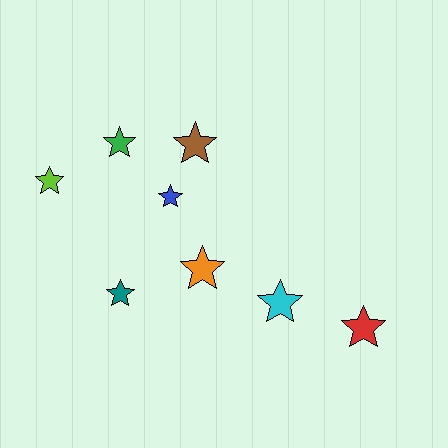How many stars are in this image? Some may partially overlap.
There are 8 stars.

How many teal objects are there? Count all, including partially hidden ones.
There is 1 teal object.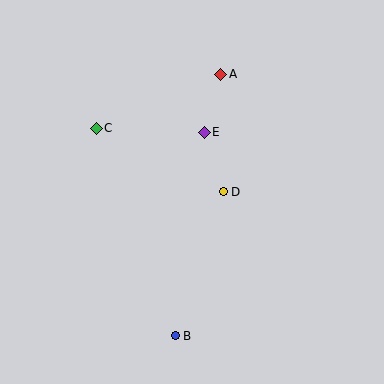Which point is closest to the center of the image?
Point D at (223, 192) is closest to the center.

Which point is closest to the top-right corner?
Point A is closest to the top-right corner.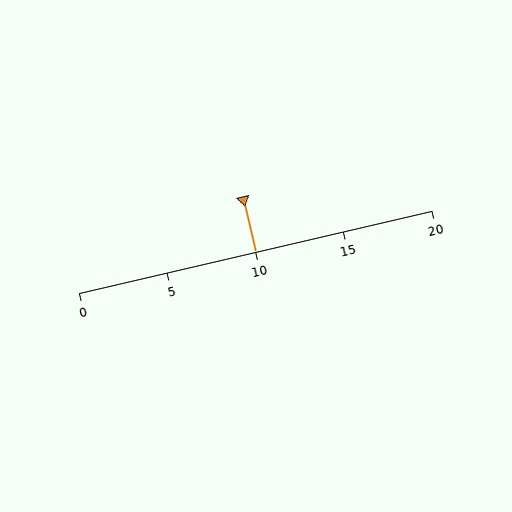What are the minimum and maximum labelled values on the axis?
The axis runs from 0 to 20.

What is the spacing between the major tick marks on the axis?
The major ticks are spaced 5 apart.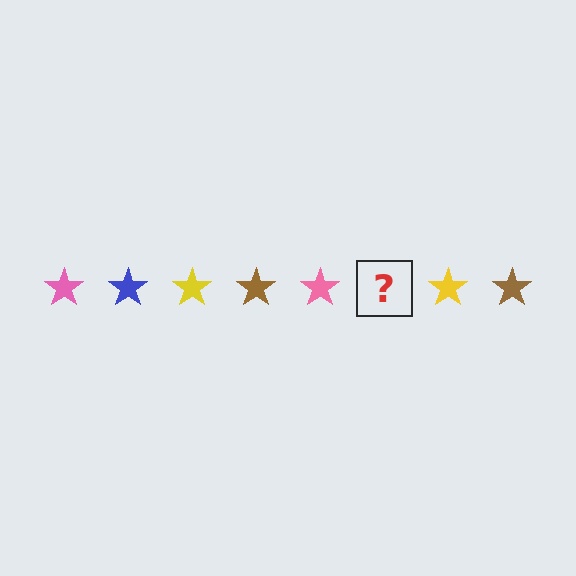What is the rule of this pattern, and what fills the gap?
The rule is that the pattern cycles through pink, blue, yellow, brown stars. The gap should be filled with a blue star.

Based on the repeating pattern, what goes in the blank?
The blank should be a blue star.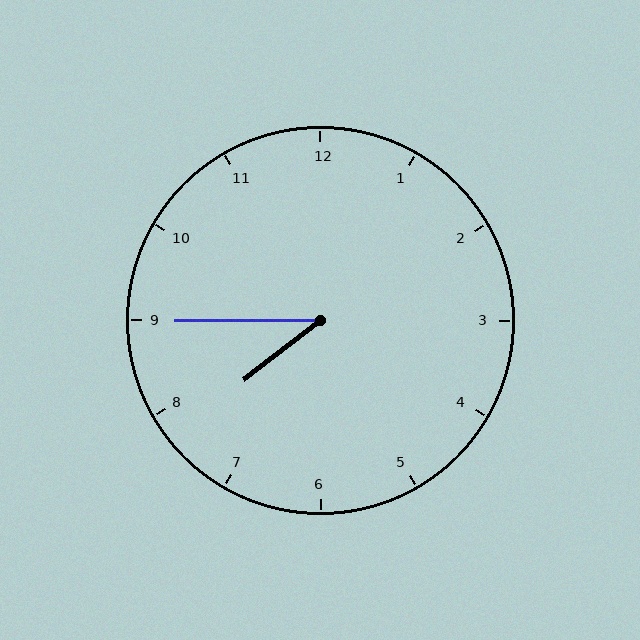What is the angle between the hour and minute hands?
Approximately 38 degrees.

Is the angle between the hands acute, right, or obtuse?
It is acute.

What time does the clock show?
7:45.